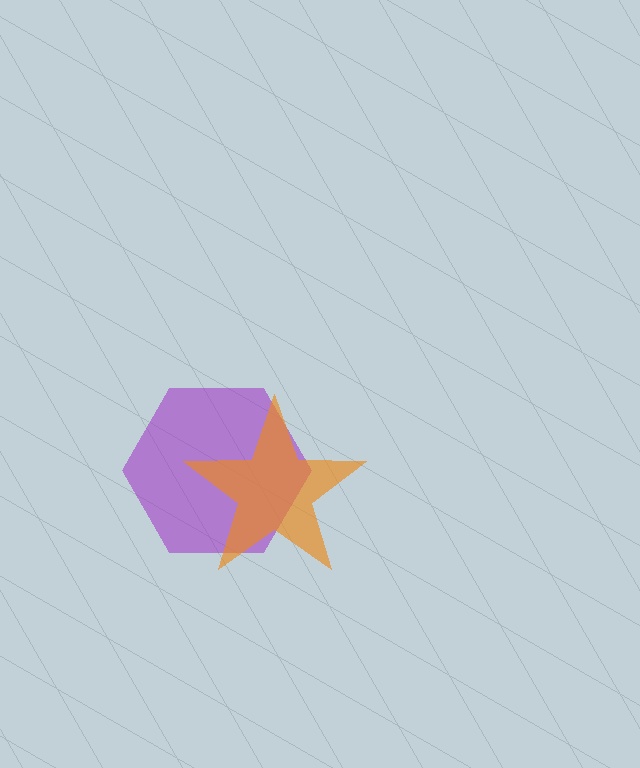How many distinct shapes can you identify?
There are 2 distinct shapes: a purple hexagon, an orange star.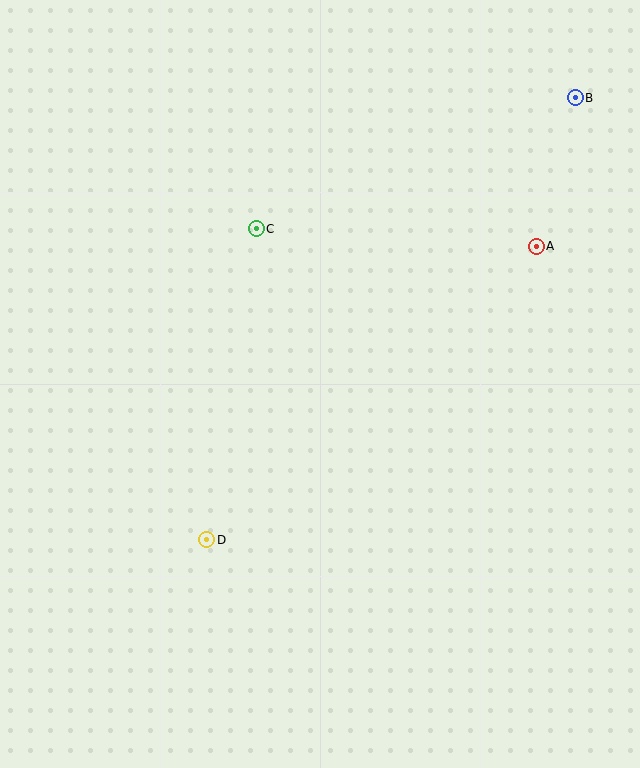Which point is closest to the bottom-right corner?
Point D is closest to the bottom-right corner.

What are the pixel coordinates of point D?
Point D is at (207, 540).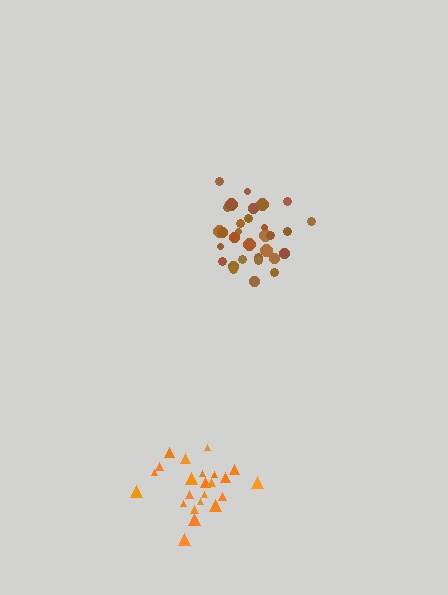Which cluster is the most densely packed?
Brown.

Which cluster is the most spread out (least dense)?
Orange.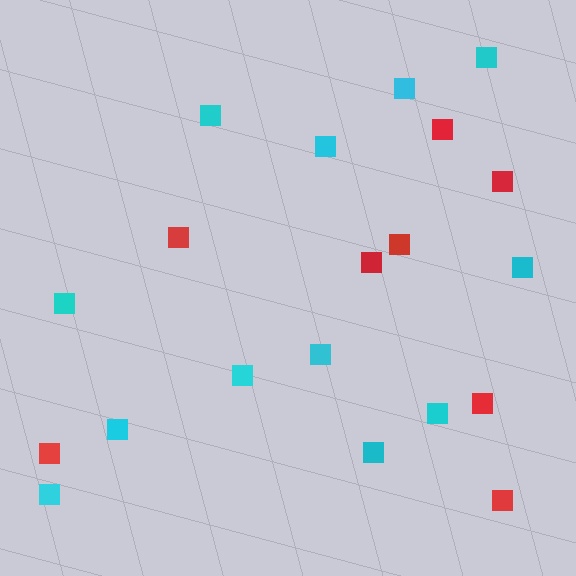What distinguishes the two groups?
There are 2 groups: one group of cyan squares (12) and one group of red squares (8).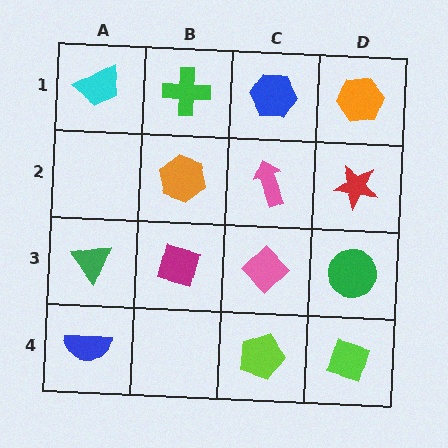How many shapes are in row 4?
3 shapes.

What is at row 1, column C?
A blue hexagon.